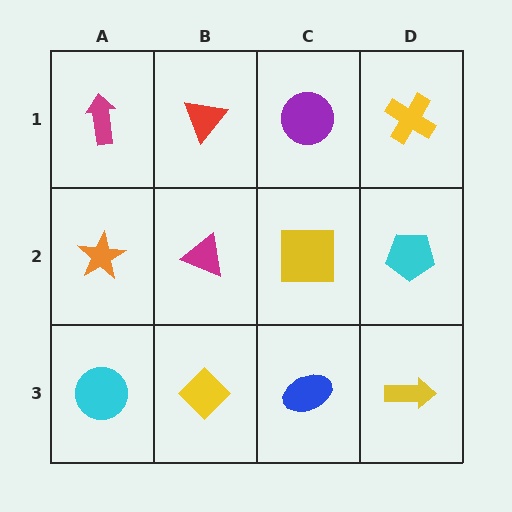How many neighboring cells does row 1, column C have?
3.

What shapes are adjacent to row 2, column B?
A red triangle (row 1, column B), a yellow diamond (row 3, column B), an orange star (row 2, column A), a yellow square (row 2, column C).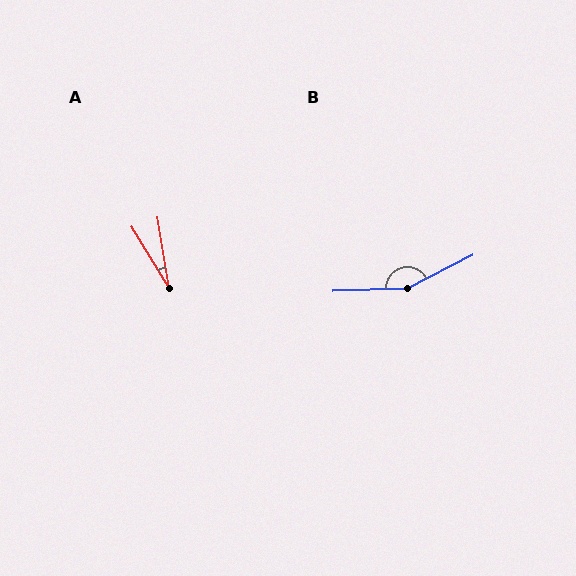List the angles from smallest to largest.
A (23°), B (155°).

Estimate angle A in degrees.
Approximately 23 degrees.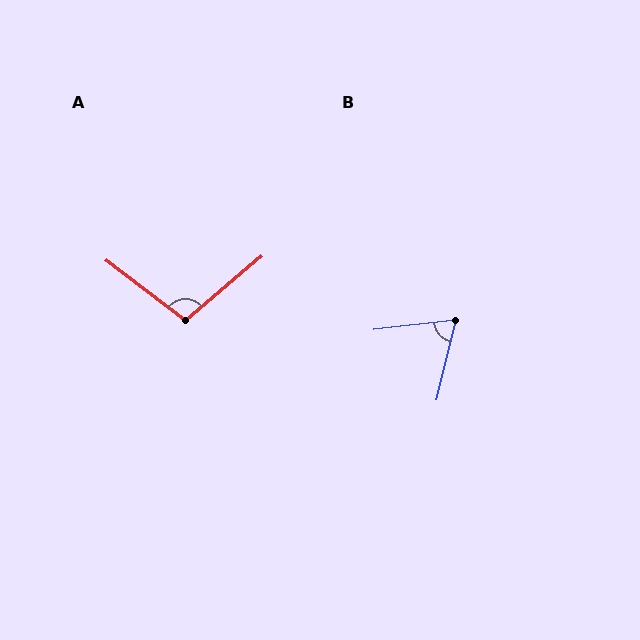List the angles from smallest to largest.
B (70°), A (103°).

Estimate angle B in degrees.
Approximately 70 degrees.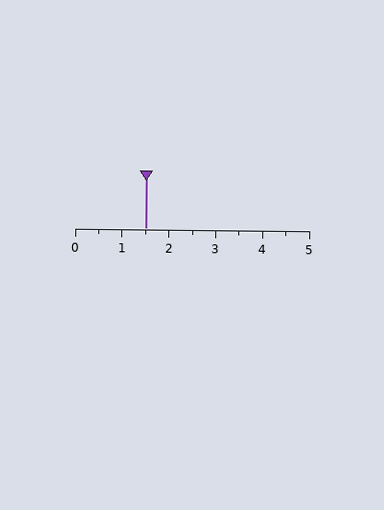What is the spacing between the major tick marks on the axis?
The major ticks are spaced 1 apart.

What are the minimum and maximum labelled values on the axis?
The axis runs from 0 to 5.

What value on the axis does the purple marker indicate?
The marker indicates approximately 1.5.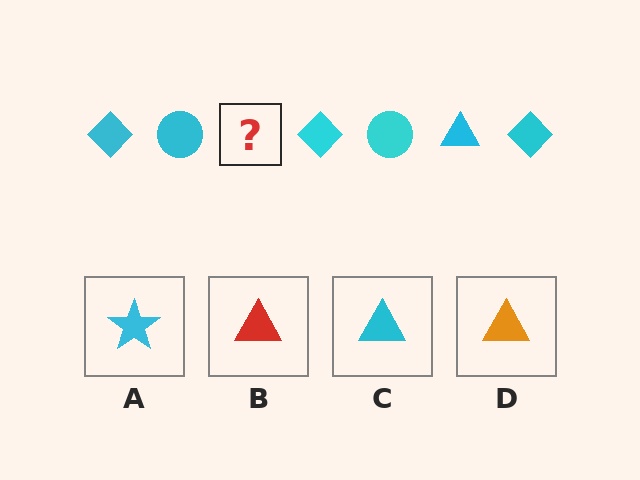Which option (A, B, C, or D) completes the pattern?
C.